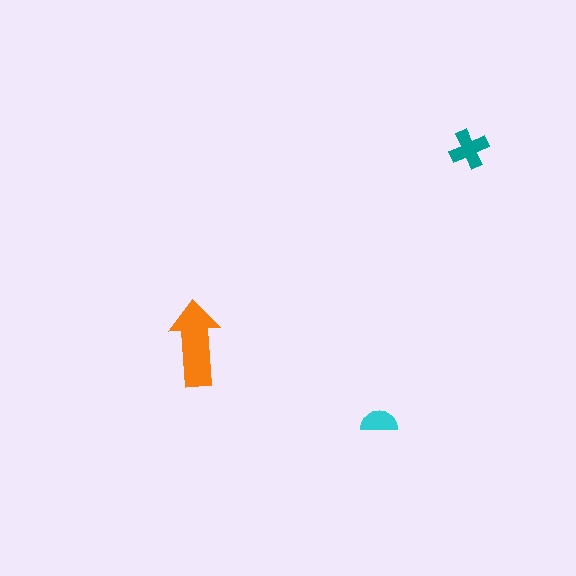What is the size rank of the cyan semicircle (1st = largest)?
3rd.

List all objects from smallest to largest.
The cyan semicircle, the teal cross, the orange arrow.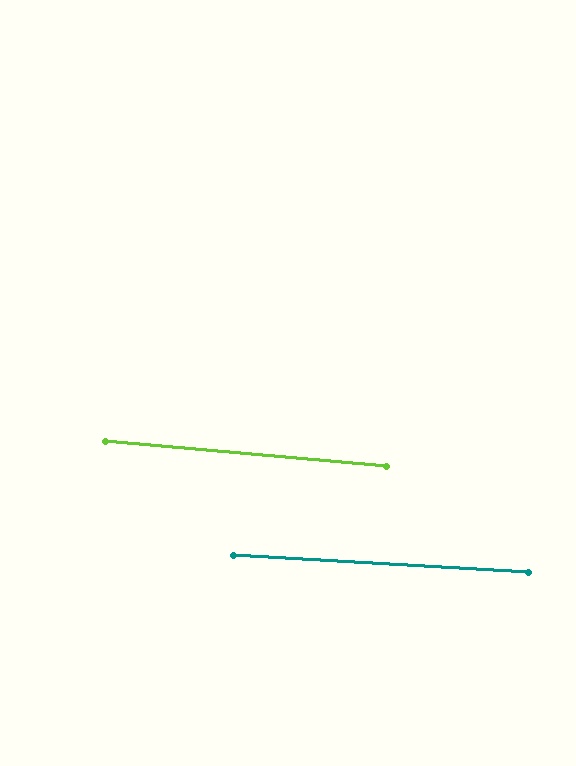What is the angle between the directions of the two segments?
Approximately 2 degrees.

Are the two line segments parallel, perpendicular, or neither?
Parallel — their directions differ by only 1.8°.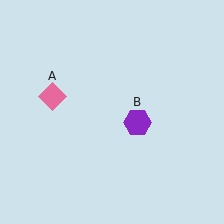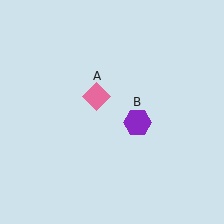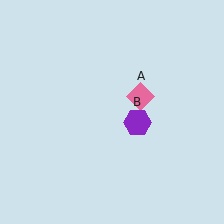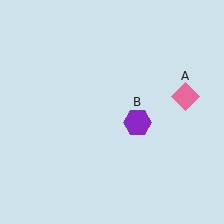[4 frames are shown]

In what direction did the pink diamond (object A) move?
The pink diamond (object A) moved right.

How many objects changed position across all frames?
1 object changed position: pink diamond (object A).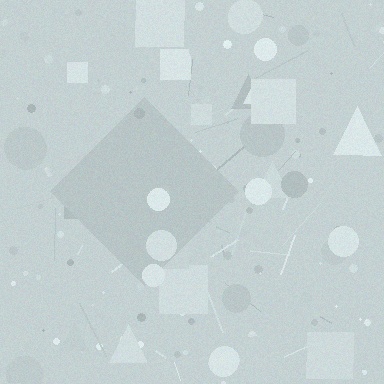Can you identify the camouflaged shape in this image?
The camouflaged shape is a diamond.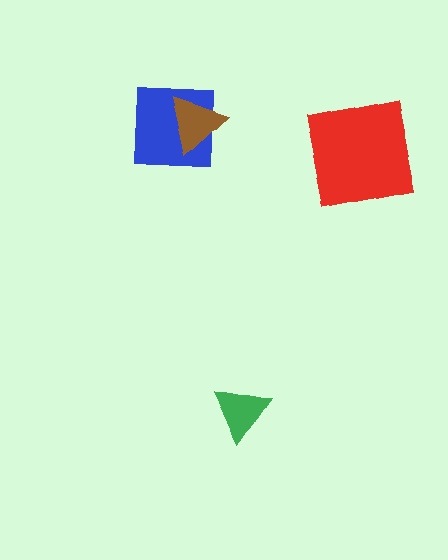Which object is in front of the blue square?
The brown triangle is in front of the blue square.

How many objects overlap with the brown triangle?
1 object overlaps with the brown triangle.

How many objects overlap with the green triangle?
0 objects overlap with the green triangle.